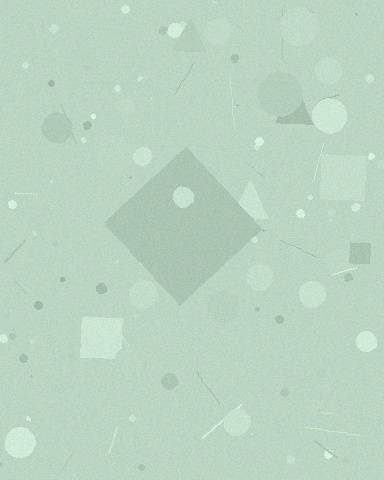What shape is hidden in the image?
A diamond is hidden in the image.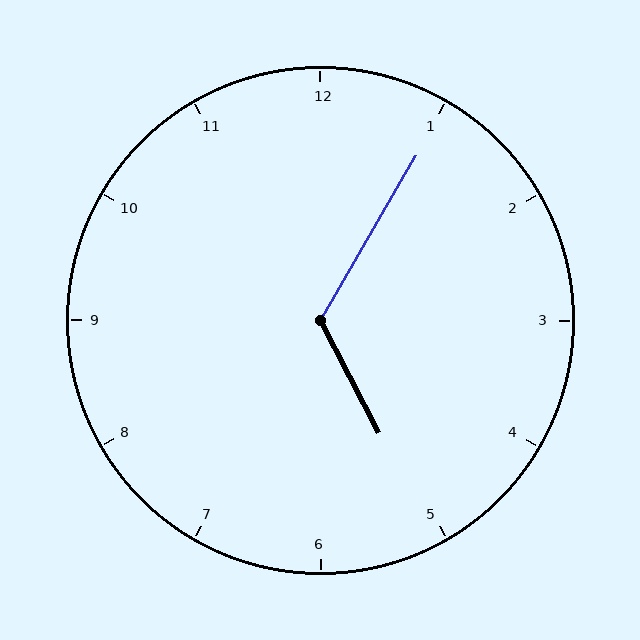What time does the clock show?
5:05.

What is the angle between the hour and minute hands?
Approximately 122 degrees.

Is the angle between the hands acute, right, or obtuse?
It is obtuse.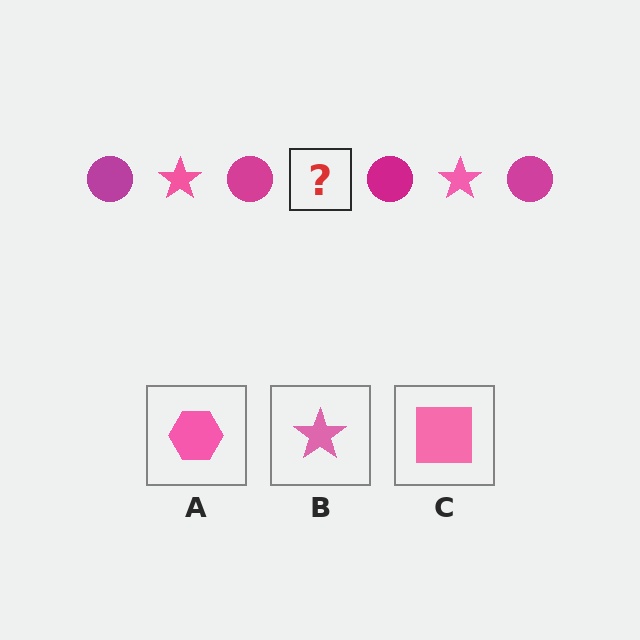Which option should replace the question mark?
Option B.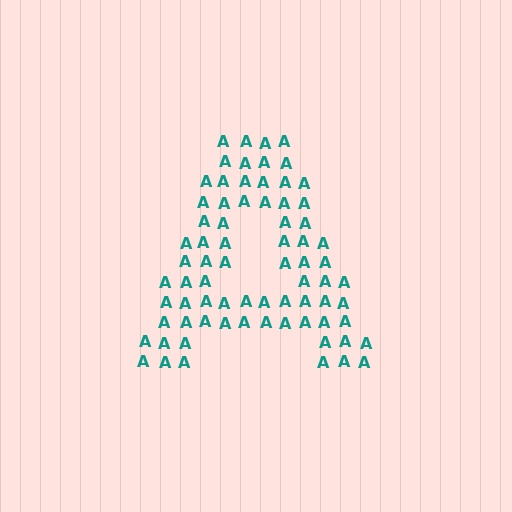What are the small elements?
The small elements are letter A's.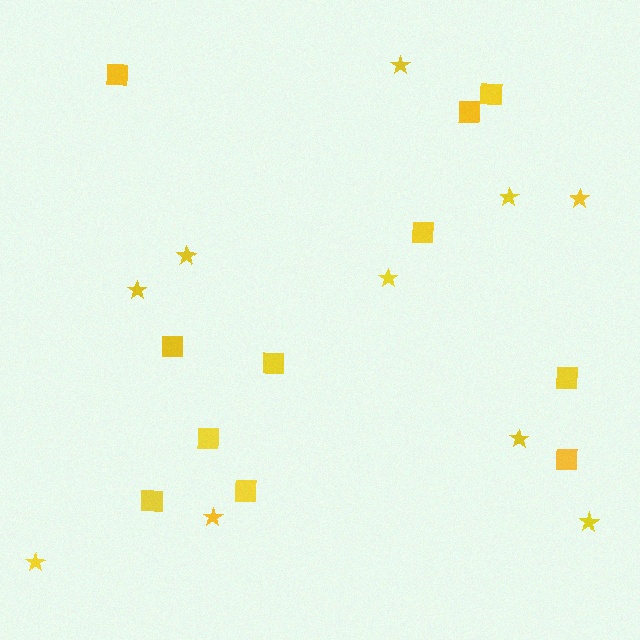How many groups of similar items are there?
There are 2 groups: one group of stars (10) and one group of squares (11).